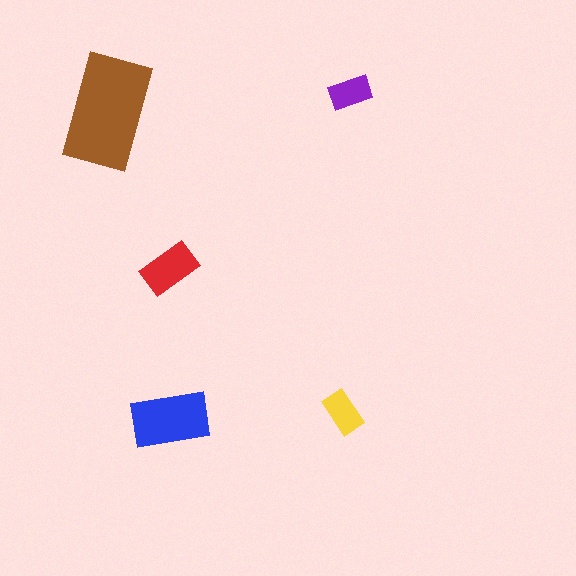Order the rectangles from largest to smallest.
the brown one, the blue one, the red one, the yellow one, the purple one.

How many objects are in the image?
There are 5 objects in the image.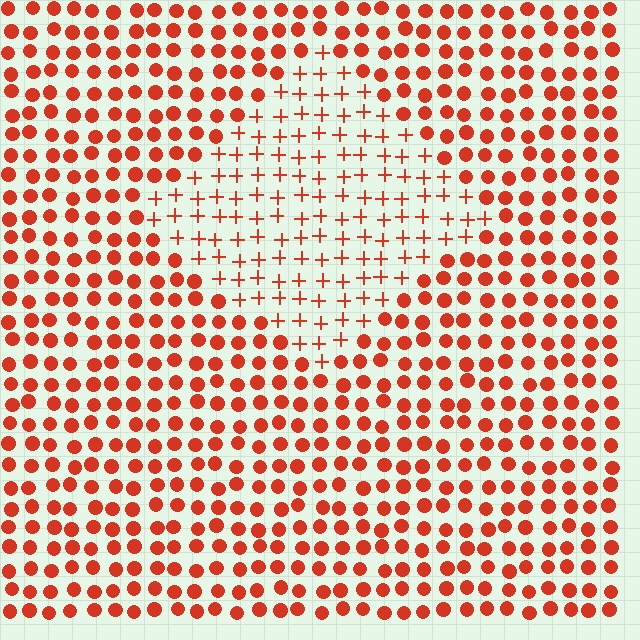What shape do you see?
I see a diamond.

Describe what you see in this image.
The image is filled with small red elements arranged in a uniform grid. A diamond-shaped region contains plus signs, while the surrounding area contains circles. The boundary is defined purely by the change in element shape.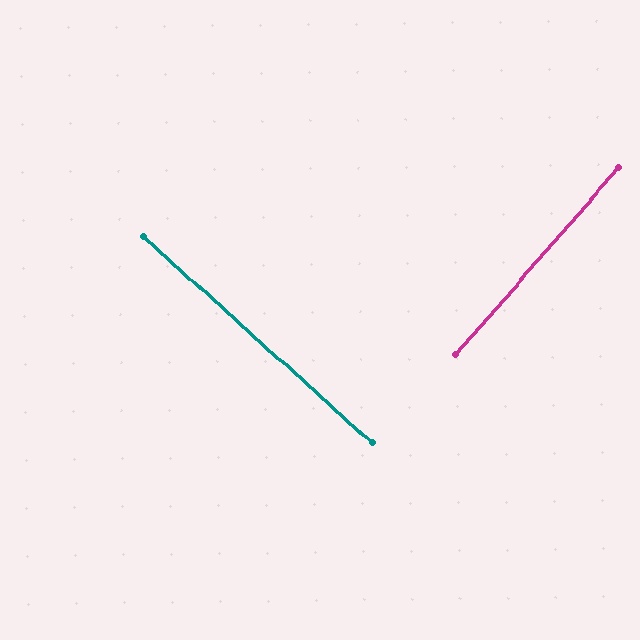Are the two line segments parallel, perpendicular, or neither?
Perpendicular — they meet at approximately 89°.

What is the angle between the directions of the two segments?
Approximately 89 degrees.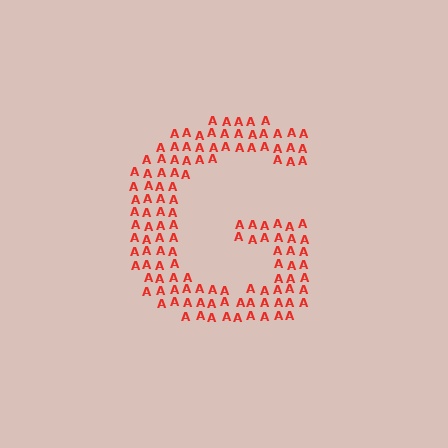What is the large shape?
The large shape is the letter G.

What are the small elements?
The small elements are letter A's.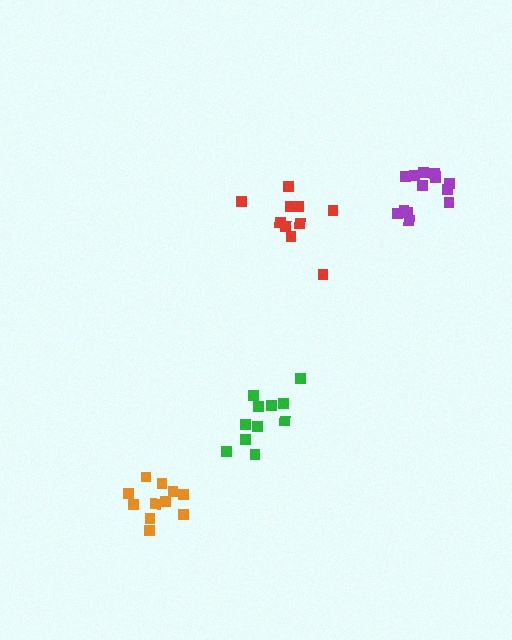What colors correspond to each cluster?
The clusters are colored: orange, red, purple, green.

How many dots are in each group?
Group 1: 11 dots, Group 2: 10 dots, Group 3: 14 dots, Group 4: 11 dots (46 total).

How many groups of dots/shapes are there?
There are 4 groups.